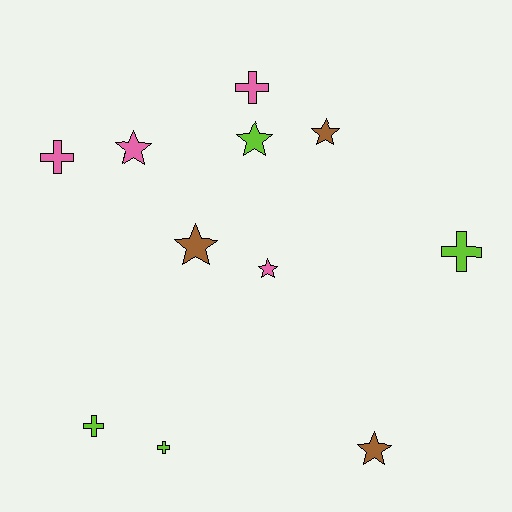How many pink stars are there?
There are 2 pink stars.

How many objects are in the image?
There are 11 objects.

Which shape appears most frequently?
Star, with 6 objects.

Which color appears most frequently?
Pink, with 4 objects.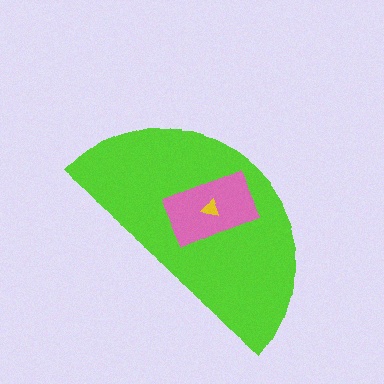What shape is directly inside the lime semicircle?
The pink rectangle.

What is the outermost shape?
The lime semicircle.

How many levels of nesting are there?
3.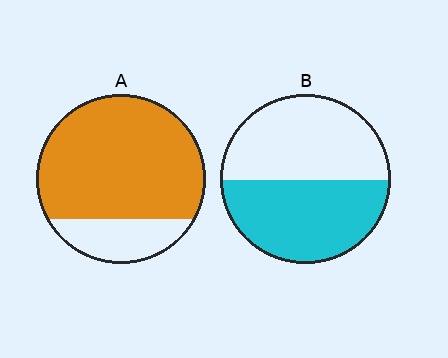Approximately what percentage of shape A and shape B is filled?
A is approximately 80% and B is approximately 50%.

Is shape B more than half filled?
Roughly half.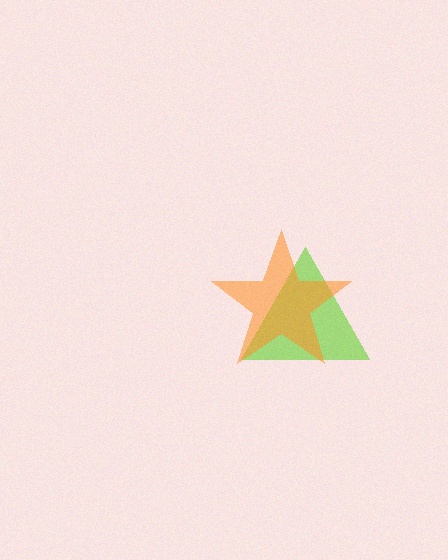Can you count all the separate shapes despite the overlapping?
Yes, there are 2 separate shapes.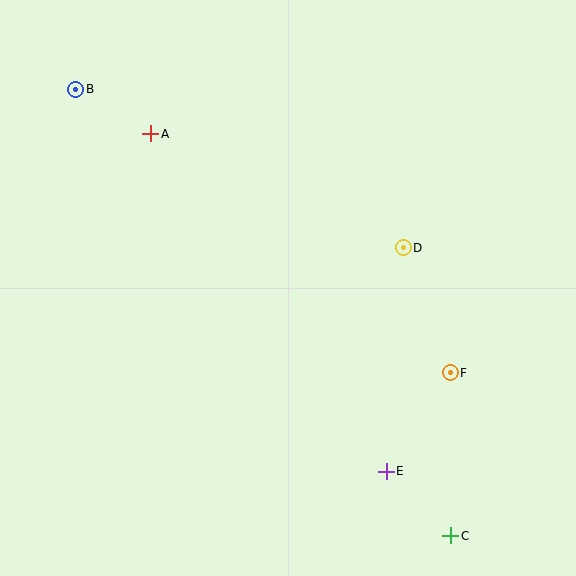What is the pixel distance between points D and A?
The distance between D and A is 277 pixels.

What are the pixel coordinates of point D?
Point D is at (403, 248).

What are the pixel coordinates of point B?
Point B is at (76, 90).